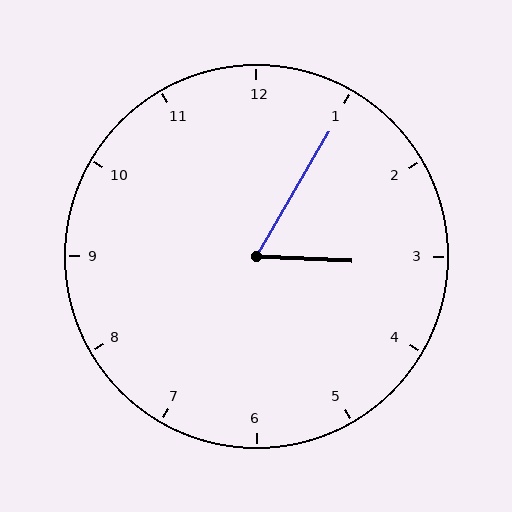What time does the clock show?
3:05.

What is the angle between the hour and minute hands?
Approximately 62 degrees.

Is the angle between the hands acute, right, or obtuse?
It is acute.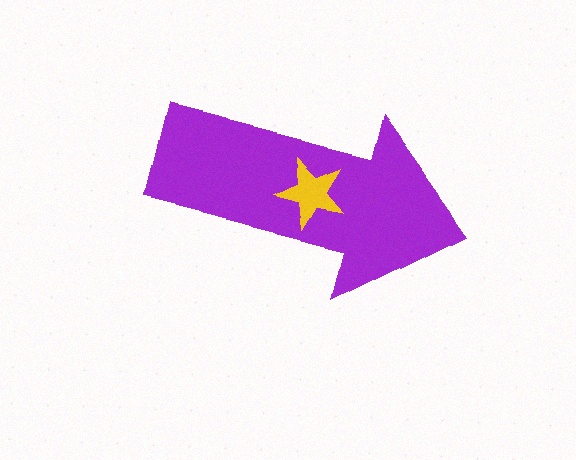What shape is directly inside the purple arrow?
The yellow star.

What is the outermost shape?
The purple arrow.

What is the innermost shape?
The yellow star.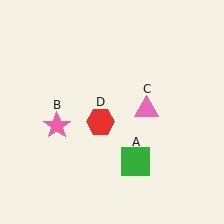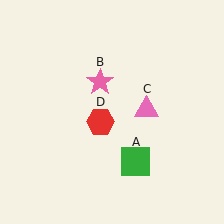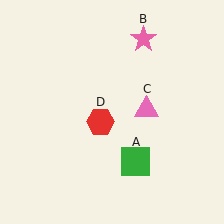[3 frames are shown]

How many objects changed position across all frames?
1 object changed position: pink star (object B).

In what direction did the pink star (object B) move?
The pink star (object B) moved up and to the right.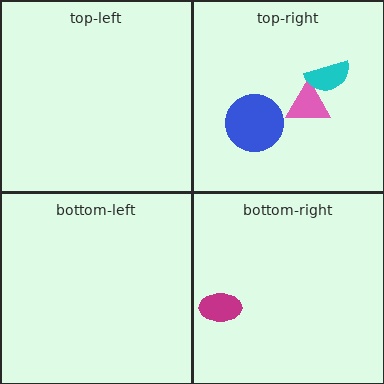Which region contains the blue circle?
The top-right region.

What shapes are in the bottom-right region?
The magenta ellipse.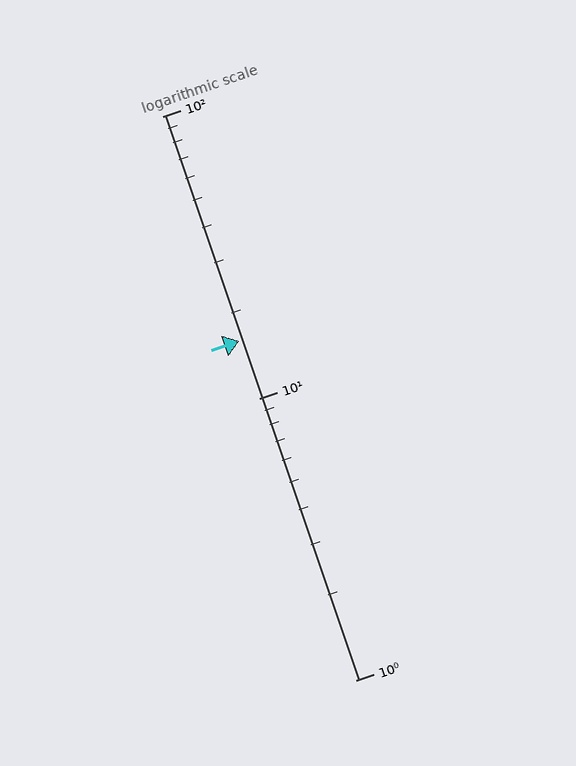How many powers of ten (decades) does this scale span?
The scale spans 2 decades, from 1 to 100.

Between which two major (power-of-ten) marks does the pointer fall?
The pointer is between 10 and 100.